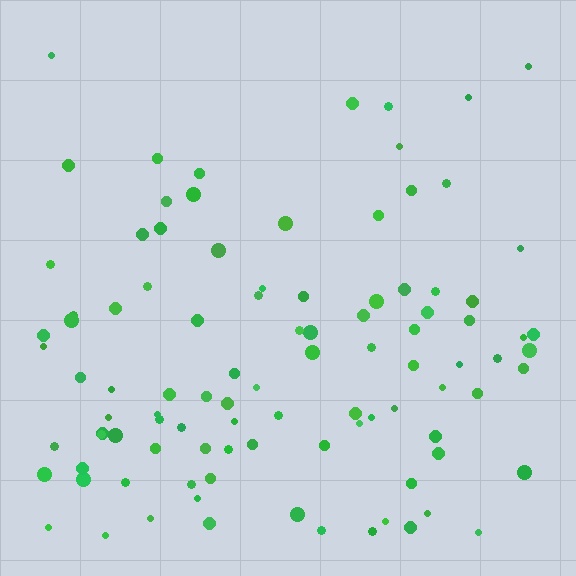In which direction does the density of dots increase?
From top to bottom, with the bottom side densest.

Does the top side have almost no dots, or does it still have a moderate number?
Still a moderate number, just noticeably fewer than the bottom.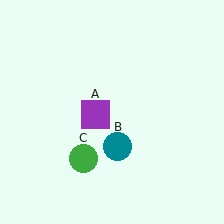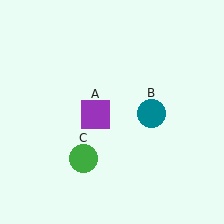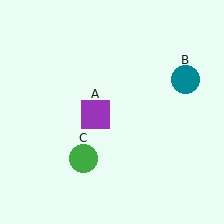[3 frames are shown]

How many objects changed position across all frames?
1 object changed position: teal circle (object B).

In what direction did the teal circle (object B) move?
The teal circle (object B) moved up and to the right.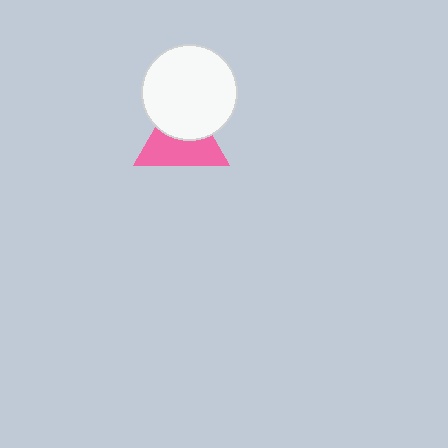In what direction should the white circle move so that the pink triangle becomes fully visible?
The white circle should move up. That is the shortest direction to clear the overlap and leave the pink triangle fully visible.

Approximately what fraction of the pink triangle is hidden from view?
Roughly 44% of the pink triangle is hidden behind the white circle.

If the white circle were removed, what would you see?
You would see the complete pink triangle.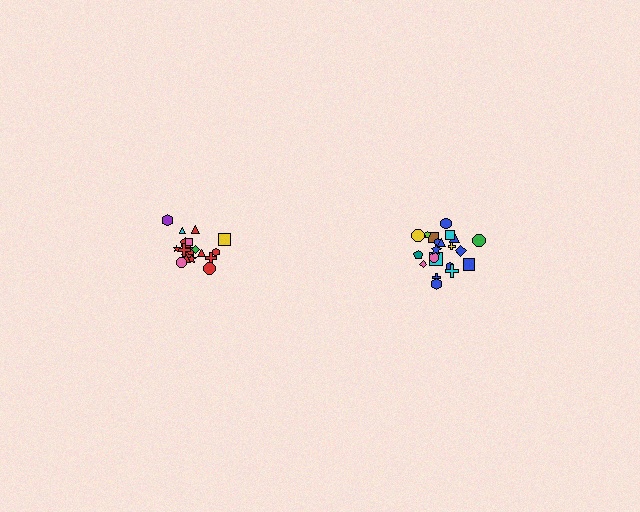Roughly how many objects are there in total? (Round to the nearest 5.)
Roughly 40 objects in total.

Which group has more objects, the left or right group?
The right group.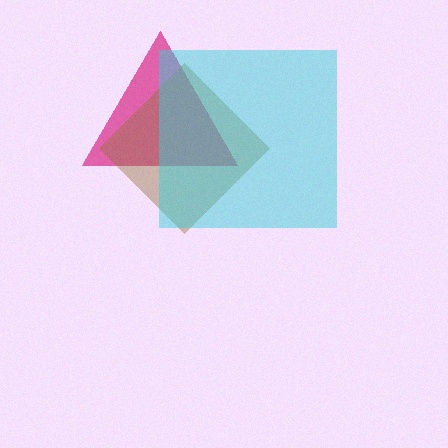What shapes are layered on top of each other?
The layered shapes are: a magenta triangle, a brown diamond, a cyan square.